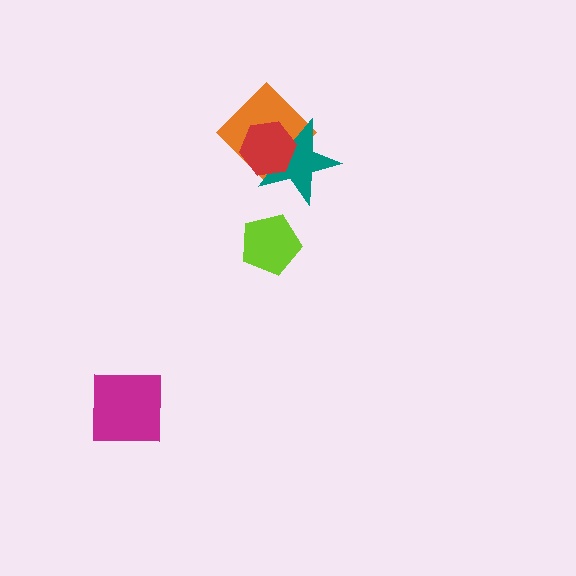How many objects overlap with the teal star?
2 objects overlap with the teal star.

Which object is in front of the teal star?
The red hexagon is in front of the teal star.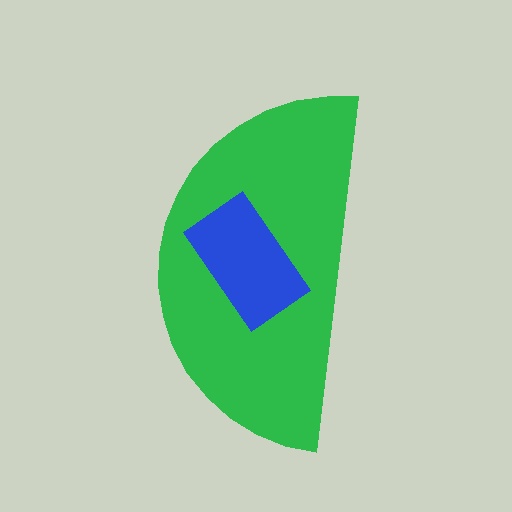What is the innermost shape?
The blue rectangle.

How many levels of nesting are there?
2.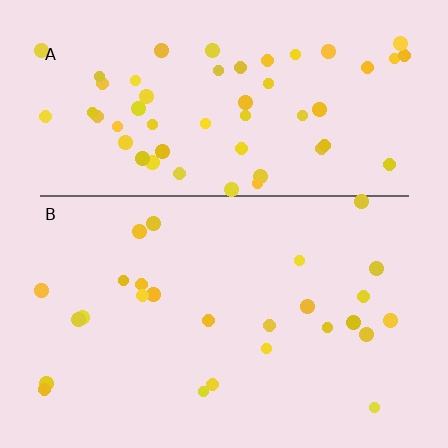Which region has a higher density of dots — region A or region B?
A (the top).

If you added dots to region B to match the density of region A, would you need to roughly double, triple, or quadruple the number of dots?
Approximately double.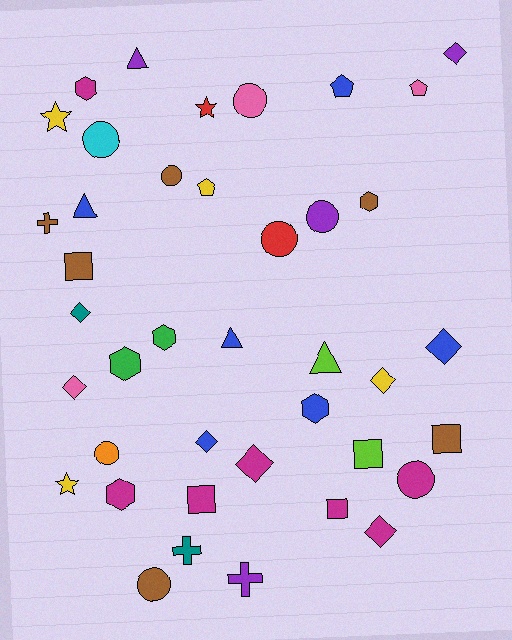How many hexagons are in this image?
There are 6 hexagons.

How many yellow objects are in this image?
There are 4 yellow objects.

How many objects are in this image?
There are 40 objects.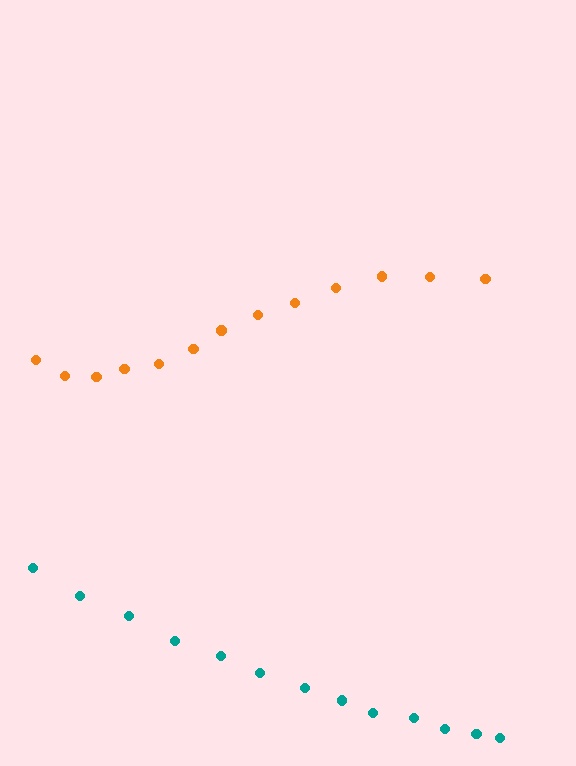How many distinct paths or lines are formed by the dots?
There are 2 distinct paths.